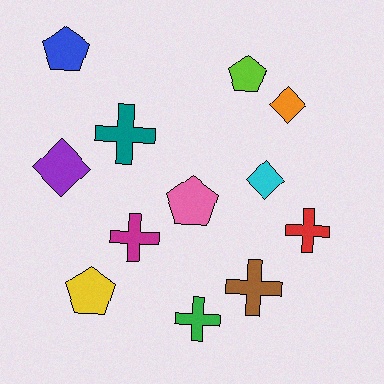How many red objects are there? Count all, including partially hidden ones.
There is 1 red object.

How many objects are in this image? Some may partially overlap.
There are 12 objects.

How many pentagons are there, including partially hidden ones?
There are 4 pentagons.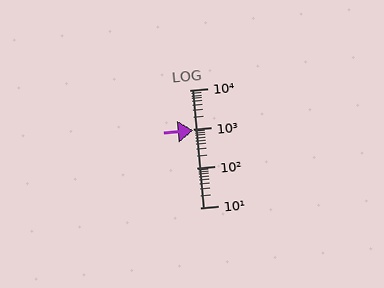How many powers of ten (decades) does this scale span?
The scale spans 3 decades, from 10 to 10000.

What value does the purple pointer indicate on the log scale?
The pointer indicates approximately 920.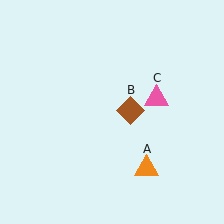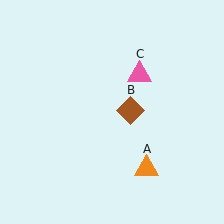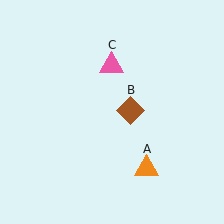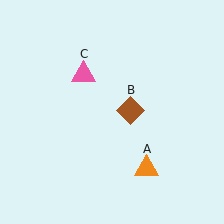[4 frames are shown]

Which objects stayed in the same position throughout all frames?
Orange triangle (object A) and brown diamond (object B) remained stationary.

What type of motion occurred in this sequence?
The pink triangle (object C) rotated counterclockwise around the center of the scene.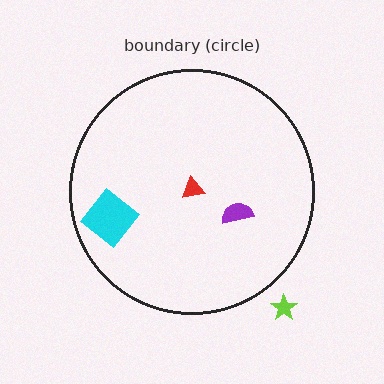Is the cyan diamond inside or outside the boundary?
Inside.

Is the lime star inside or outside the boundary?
Outside.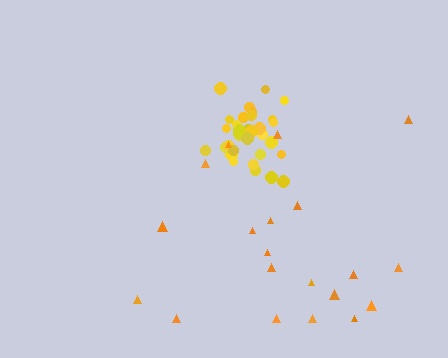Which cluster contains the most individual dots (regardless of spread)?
Yellow (33).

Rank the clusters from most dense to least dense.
yellow, orange.